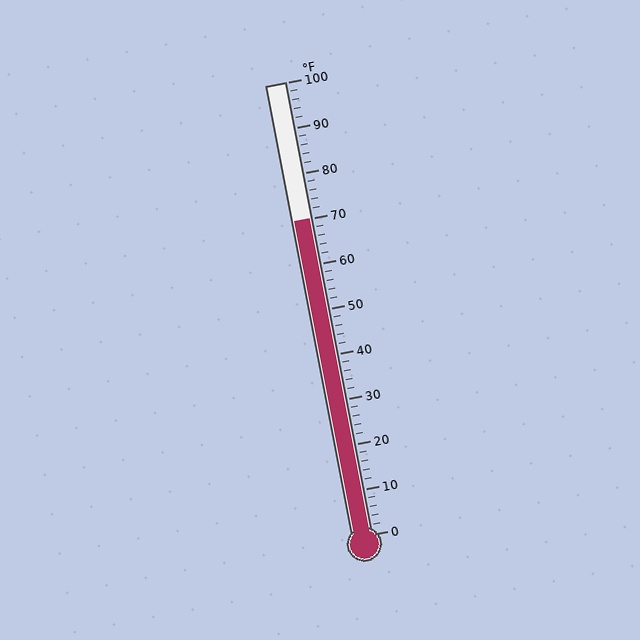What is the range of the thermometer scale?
The thermometer scale ranges from 0°F to 100°F.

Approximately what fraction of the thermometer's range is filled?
The thermometer is filled to approximately 70% of its range.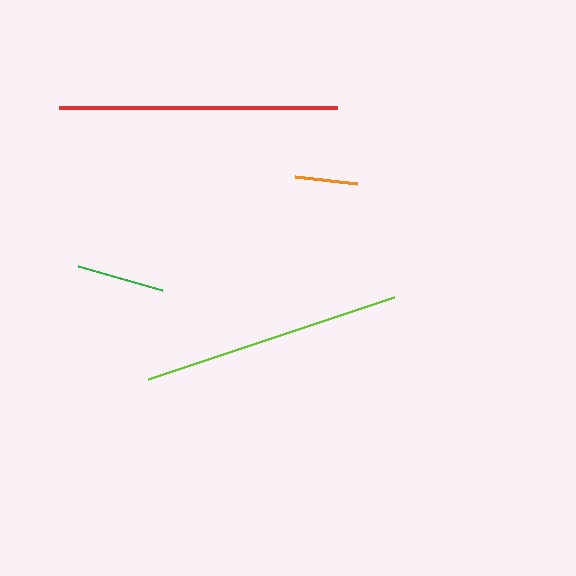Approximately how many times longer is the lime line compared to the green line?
The lime line is approximately 3.0 times the length of the green line.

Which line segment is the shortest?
The orange line is the shortest at approximately 63 pixels.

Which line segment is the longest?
The red line is the longest at approximately 278 pixels.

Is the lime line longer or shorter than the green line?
The lime line is longer than the green line.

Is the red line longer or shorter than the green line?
The red line is longer than the green line.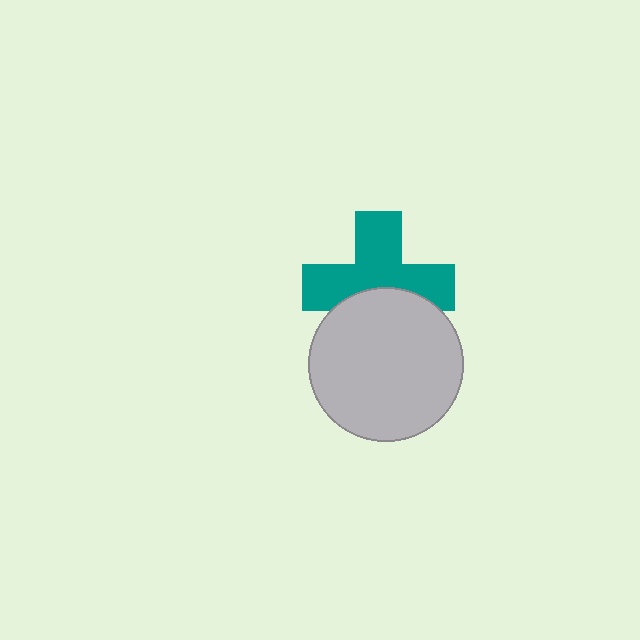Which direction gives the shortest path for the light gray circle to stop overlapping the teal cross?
Moving down gives the shortest separation.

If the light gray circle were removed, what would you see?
You would see the complete teal cross.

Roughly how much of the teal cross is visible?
About half of it is visible (roughly 65%).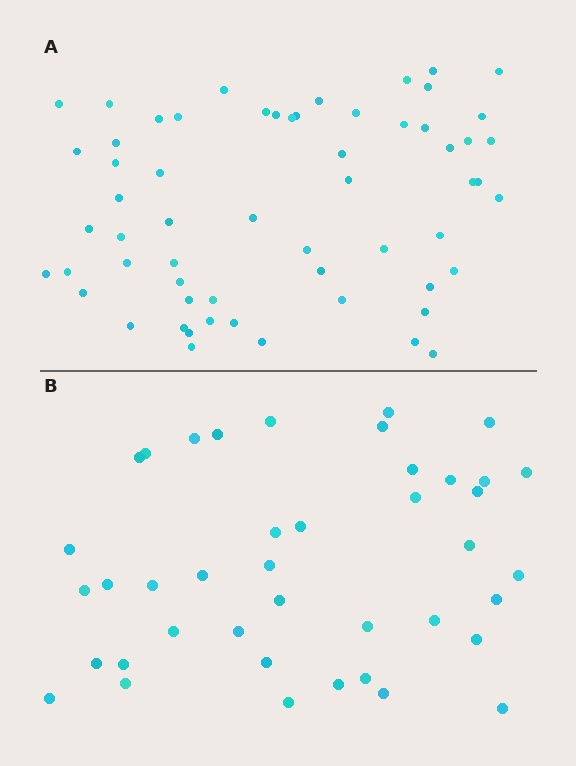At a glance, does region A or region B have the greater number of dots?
Region A (the top region) has more dots.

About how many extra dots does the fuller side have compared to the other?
Region A has approximately 20 more dots than region B.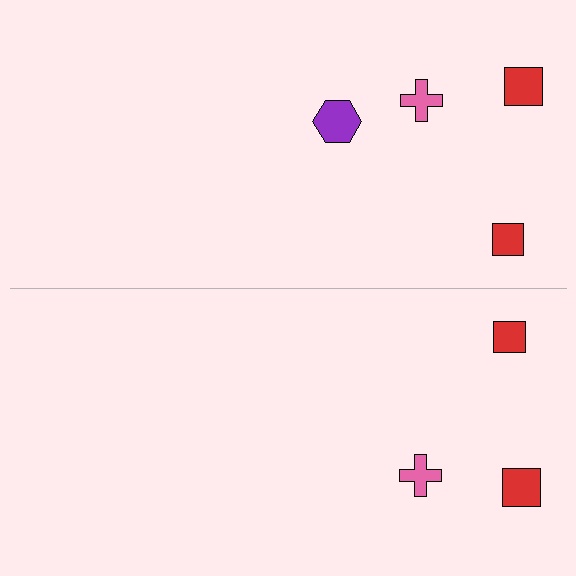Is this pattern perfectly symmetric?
No, the pattern is not perfectly symmetric. A purple hexagon is missing from the bottom side.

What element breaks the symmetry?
A purple hexagon is missing from the bottom side.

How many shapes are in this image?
There are 7 shapes in this image.